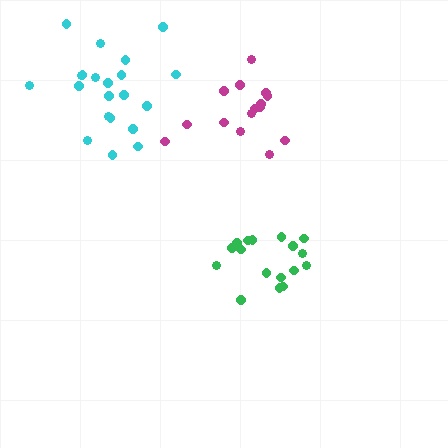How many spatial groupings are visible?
There are 3 spatial groupings.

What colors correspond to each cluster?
The clusters are colored: green, cyan, magenta.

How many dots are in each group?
Group 1: 17 dots, Group 2: 21 dots, Group 3: 15 dots (53 total).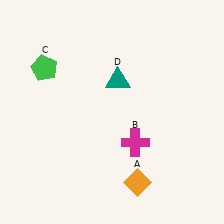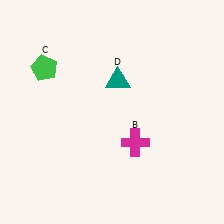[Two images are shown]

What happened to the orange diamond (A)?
The orange diamond (A) was removed in Image 2. It was in the bottom-right area of Image 1.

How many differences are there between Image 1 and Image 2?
There is 1 difference between the two images.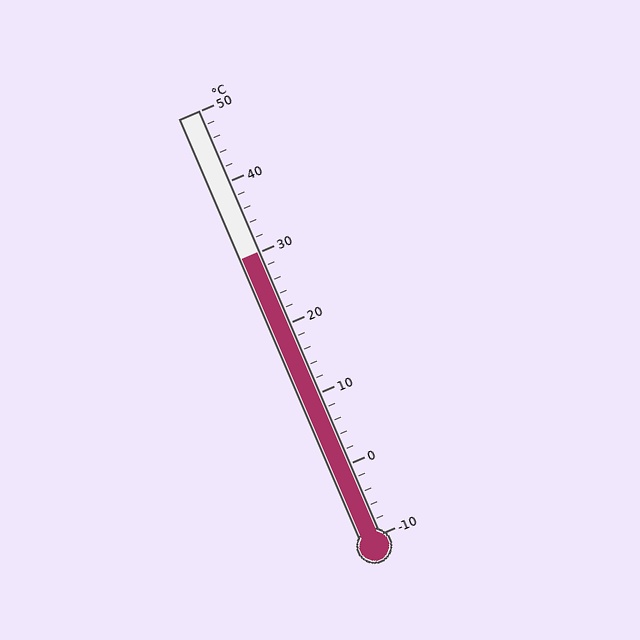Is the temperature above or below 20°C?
The temperature is above 20°C.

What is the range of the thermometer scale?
The thermometer scale ranges from -10°C to 50°C.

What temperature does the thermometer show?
The thermometer shows approximately 30°C.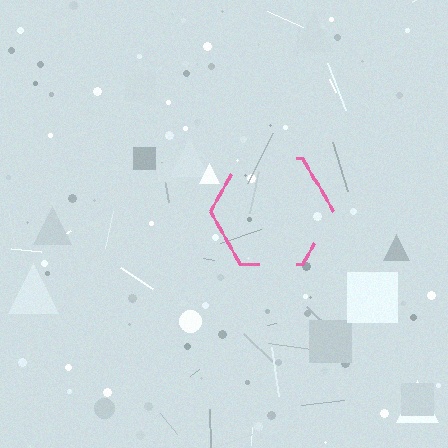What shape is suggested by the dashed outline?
The dashed outline suggests a hexagon.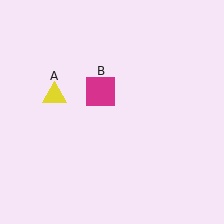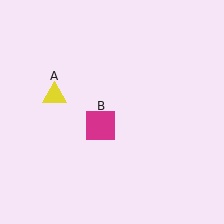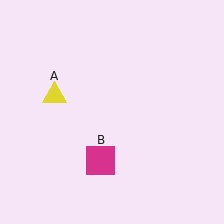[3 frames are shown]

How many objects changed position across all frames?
1 object changed position: magenta square (object B).